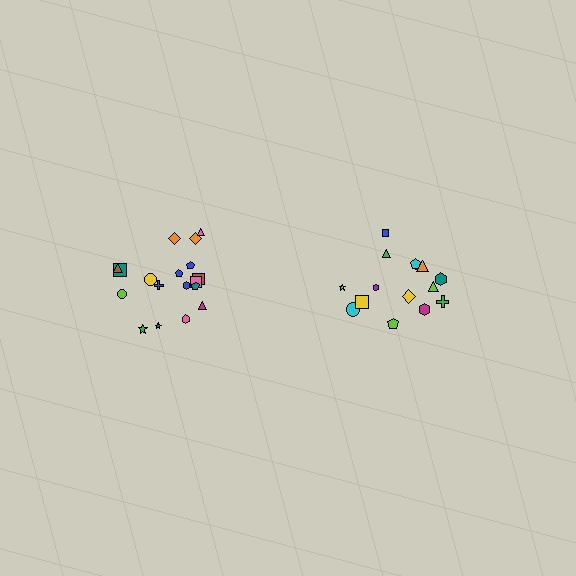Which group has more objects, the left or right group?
The left group.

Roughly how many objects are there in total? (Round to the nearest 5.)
Roughly 35 objects in total.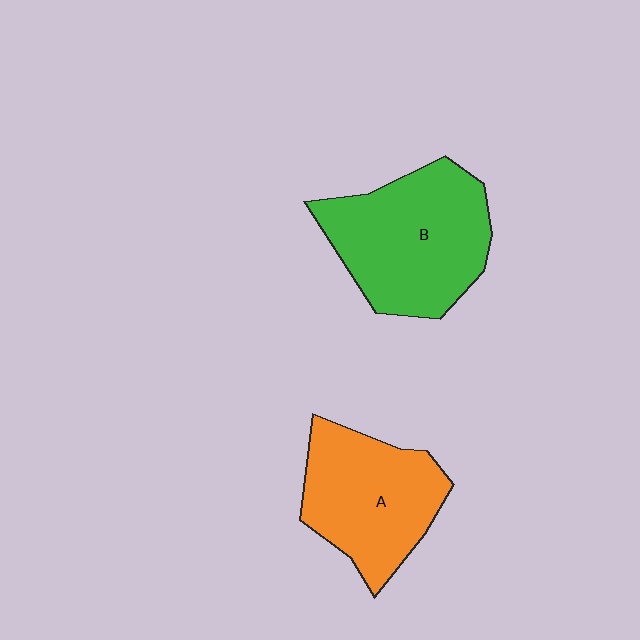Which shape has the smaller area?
Shape A (orange).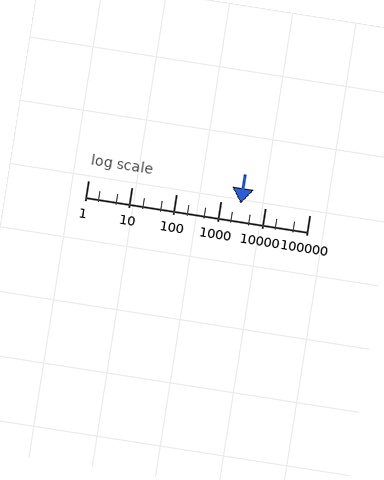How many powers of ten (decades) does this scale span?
The scale spans 5 decades, from 1 to 100000.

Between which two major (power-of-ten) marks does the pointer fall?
The pointer is between 1000 and 10000.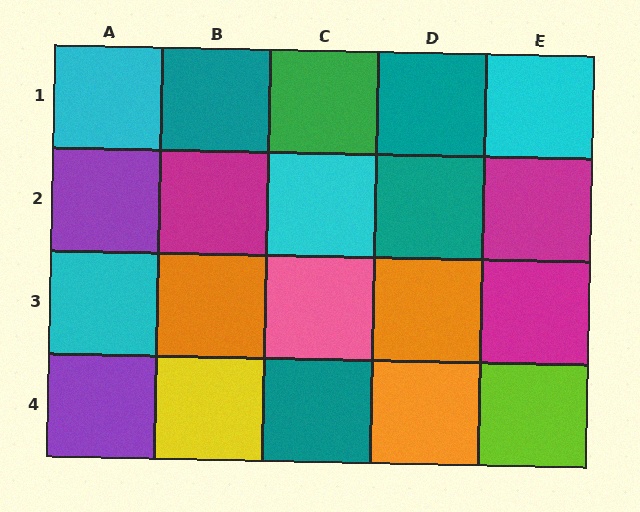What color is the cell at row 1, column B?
Teal.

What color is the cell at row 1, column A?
Cyan.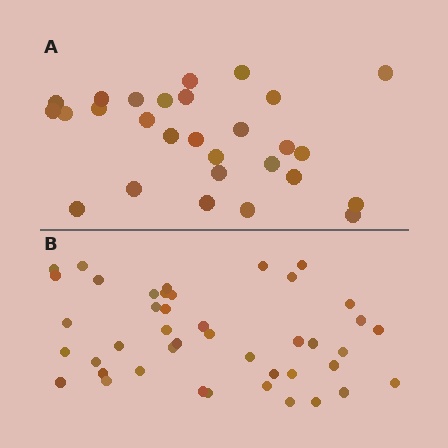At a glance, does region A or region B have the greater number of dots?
Region B (the bottom region) has more dots.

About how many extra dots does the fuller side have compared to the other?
Region B has approximately 15 more dots than region A.